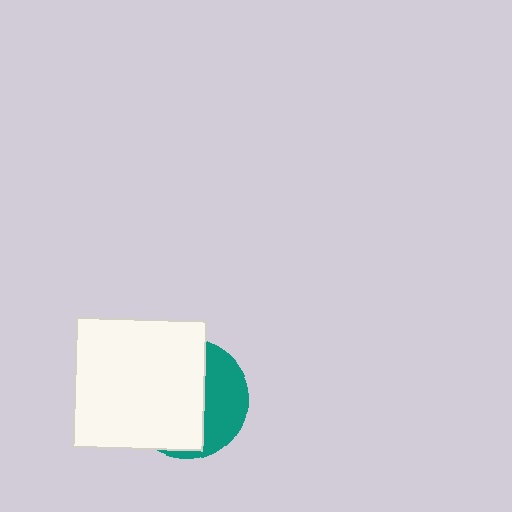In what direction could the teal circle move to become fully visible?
The teal circle could move right. That would shift it out from behind the white square entirely.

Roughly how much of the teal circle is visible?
A small part of it is visible (roughly 35%).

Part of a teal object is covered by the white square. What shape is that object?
It is a circle.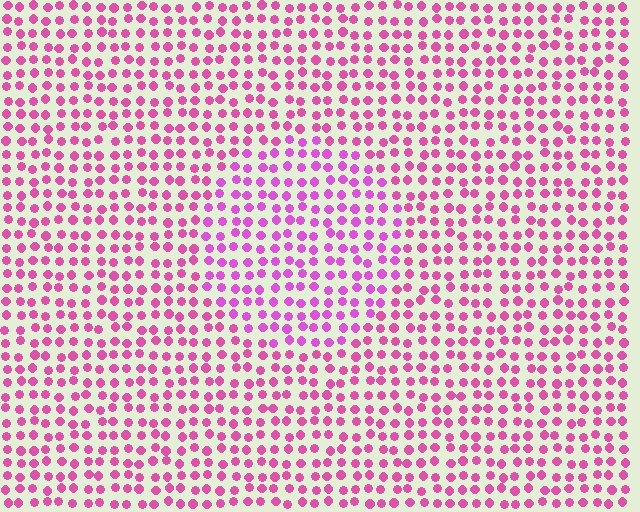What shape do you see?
I see a circle.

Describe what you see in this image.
The image is filled with small pink elements in a uniform arrangement. A circle-shaped region is visible where the elements are tinted to a slightly different hue, forming a subtle color boundary.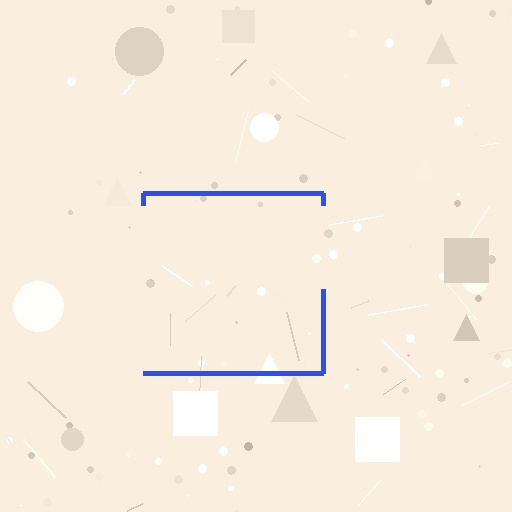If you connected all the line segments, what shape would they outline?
They would outline a square.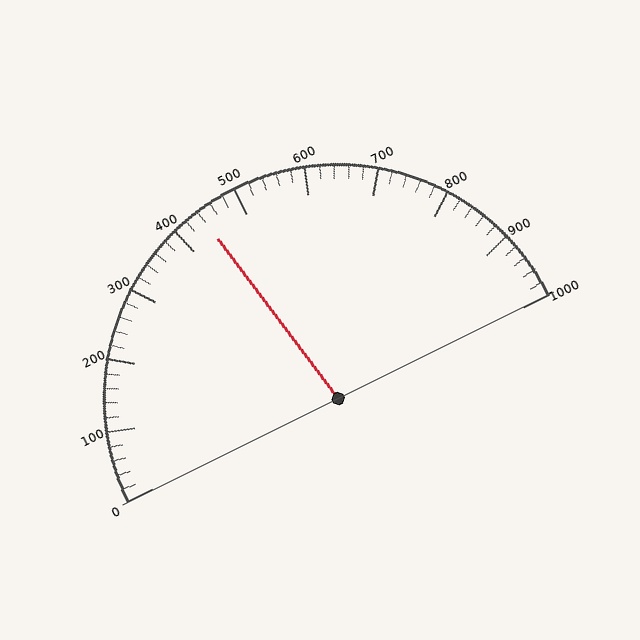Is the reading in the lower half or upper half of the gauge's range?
The reading is in the lower half of the range (0 to 1000).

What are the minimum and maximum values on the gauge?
The gauge ranges from 0 to 1000.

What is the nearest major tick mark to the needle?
The nearest major tick mark is 400.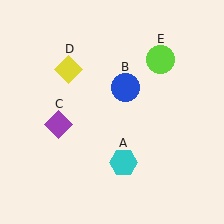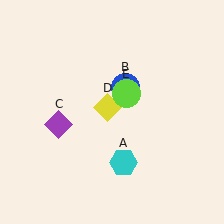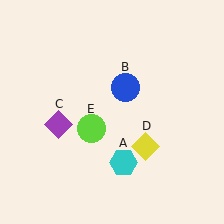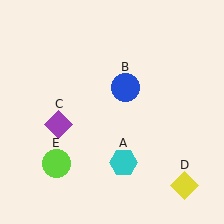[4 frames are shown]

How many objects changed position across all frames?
2 objects changed position: yellow diamond (object D), lime circle (object E).